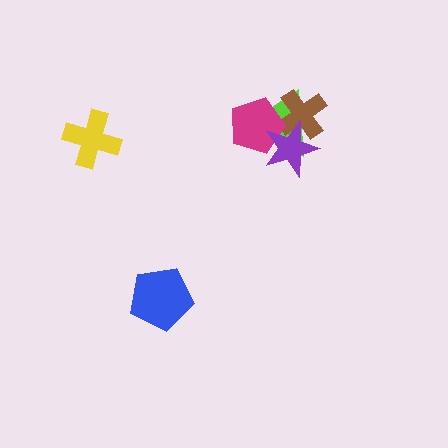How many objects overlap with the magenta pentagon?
3 objects overlap with the magenta pentagon.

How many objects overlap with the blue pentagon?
0 objects overlap with the blue pentagon.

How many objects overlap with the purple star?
3 objects overlap with the purple star.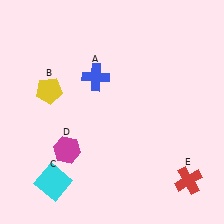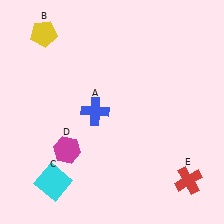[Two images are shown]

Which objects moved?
The objects that moved are: the blue cross (A), the yellow pentagon (B).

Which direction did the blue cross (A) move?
The blue cross (A) moved down.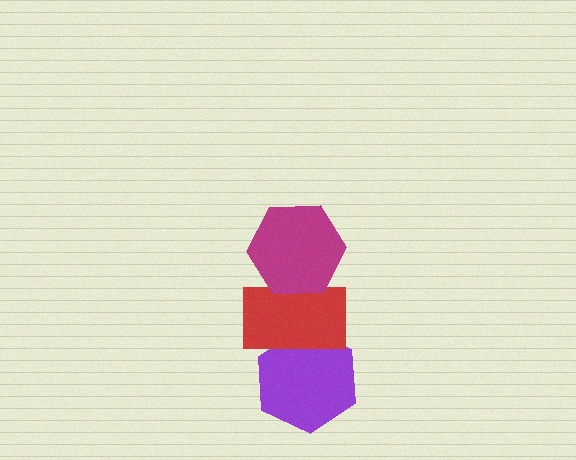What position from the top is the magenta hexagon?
The magenta hexagon is 1st from the top.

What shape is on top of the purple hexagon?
The red rectangle is on top of the purple hexagon.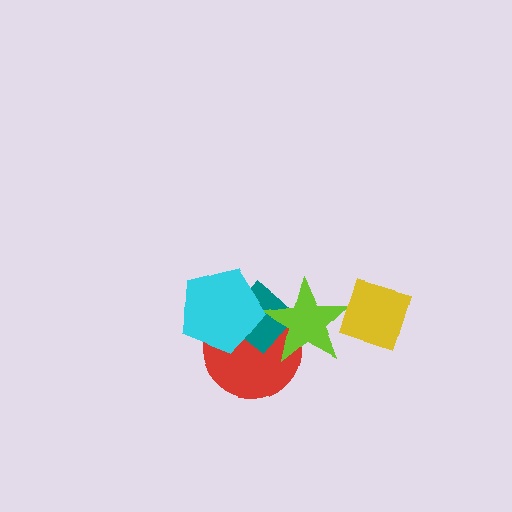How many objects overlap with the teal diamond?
3 objects overlap with the teal diamond.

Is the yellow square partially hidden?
No, no other shape covers it.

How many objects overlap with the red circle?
3 objects overlap with the red circle.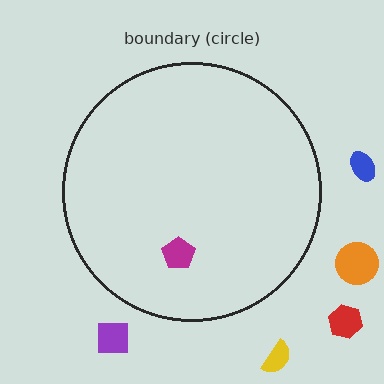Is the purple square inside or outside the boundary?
Outside.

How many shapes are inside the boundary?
1 inside, 5 outside.